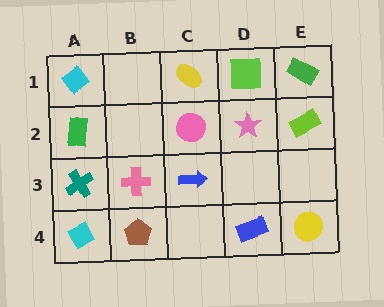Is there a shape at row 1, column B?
No, that cell is empty.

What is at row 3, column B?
A pink cross.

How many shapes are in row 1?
4 shapes.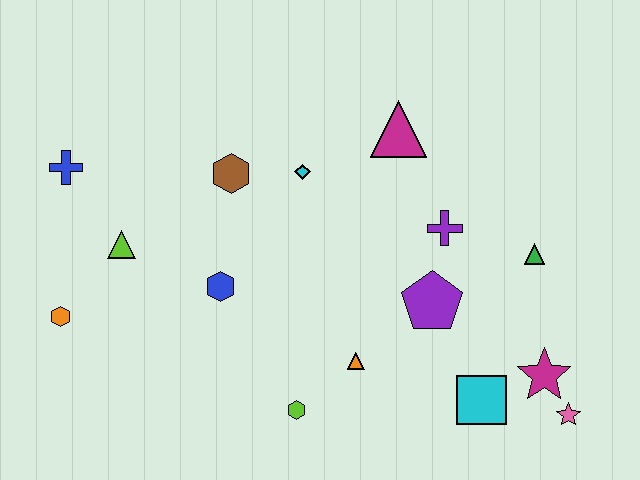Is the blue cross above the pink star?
Yes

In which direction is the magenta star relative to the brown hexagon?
The magenta star is to the right of the brown hexagon.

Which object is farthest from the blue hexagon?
The pink star is farthest from the blue hexagon.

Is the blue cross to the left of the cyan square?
Yes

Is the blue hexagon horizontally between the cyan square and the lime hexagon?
No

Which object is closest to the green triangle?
The purple cross is closest to the green triangle.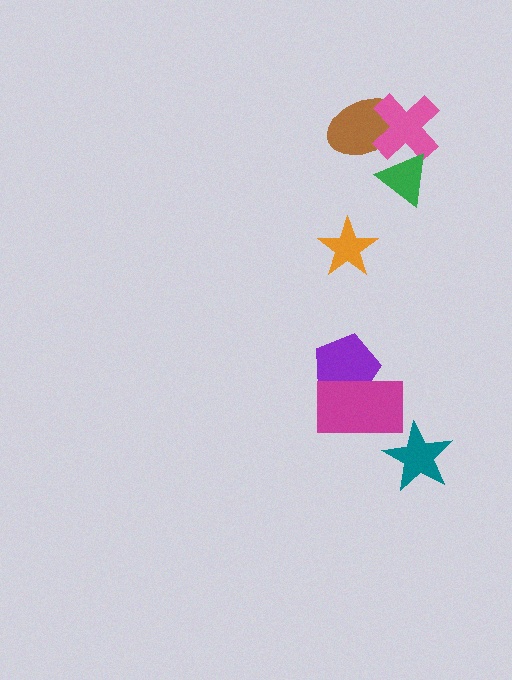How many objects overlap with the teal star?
0 objects overlap with the teal star.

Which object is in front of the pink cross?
The green triangle is in front of the pink cross.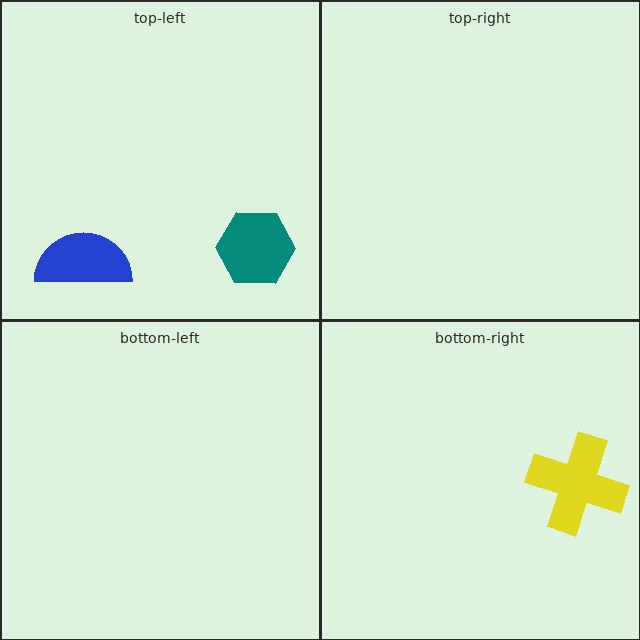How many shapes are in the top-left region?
2.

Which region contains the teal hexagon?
The top-left region.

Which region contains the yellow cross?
The bottom-right region.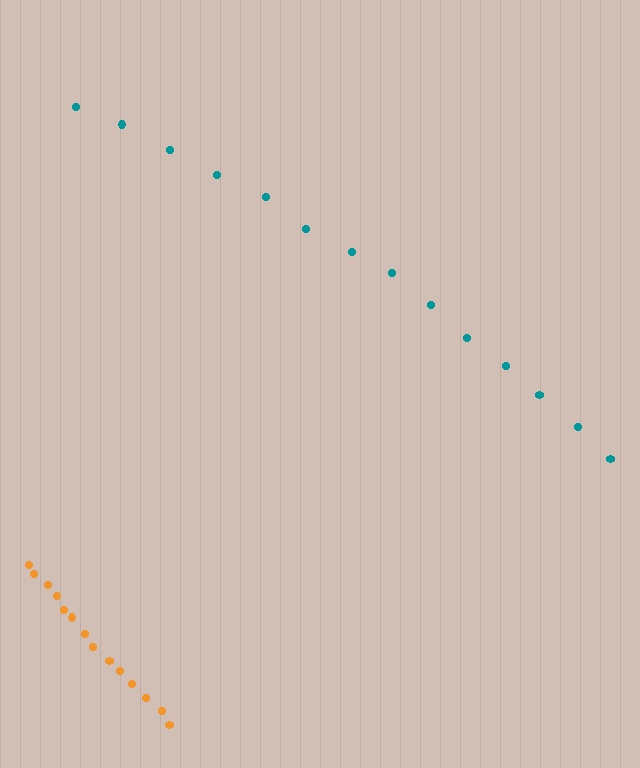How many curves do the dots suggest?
There are 2 distinct paths.